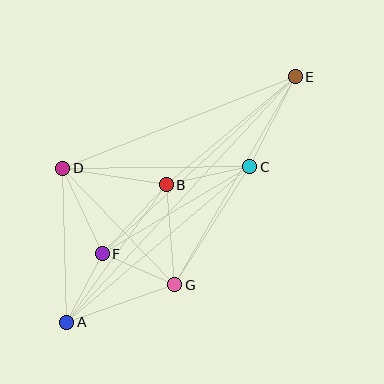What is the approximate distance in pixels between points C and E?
The distance between C and E is approximately 101 pixels.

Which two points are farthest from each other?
Points A and E are farthest from each other.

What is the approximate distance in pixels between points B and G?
The distance between B and G is approximately 100 pixels.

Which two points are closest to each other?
Points A and F are closest to each other.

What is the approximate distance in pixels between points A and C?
The distance between A and C is approximately 240 pixels.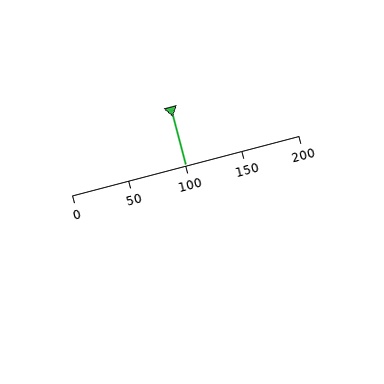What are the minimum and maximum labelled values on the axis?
The axis runs from 0 to 200.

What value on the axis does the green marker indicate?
The marker indicates approximately 100.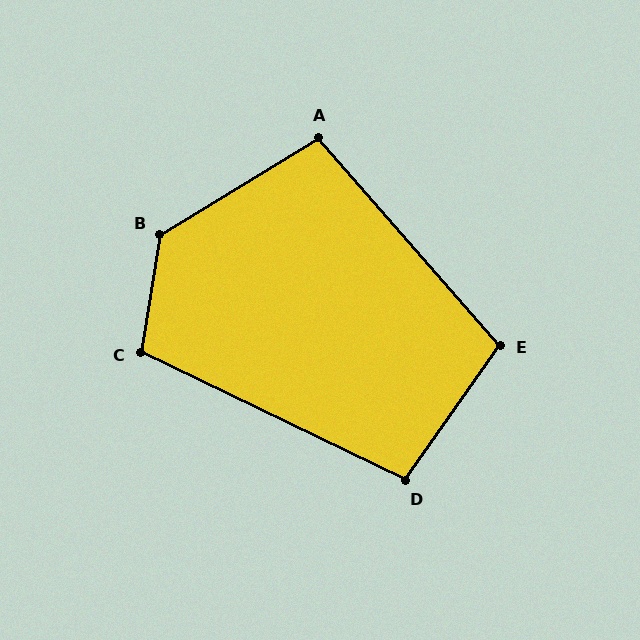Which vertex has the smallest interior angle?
D, at approximately 99 degrees.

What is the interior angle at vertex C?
Approximately 107 degrees (obtuse).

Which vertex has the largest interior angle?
B, at approximately 130 degrees.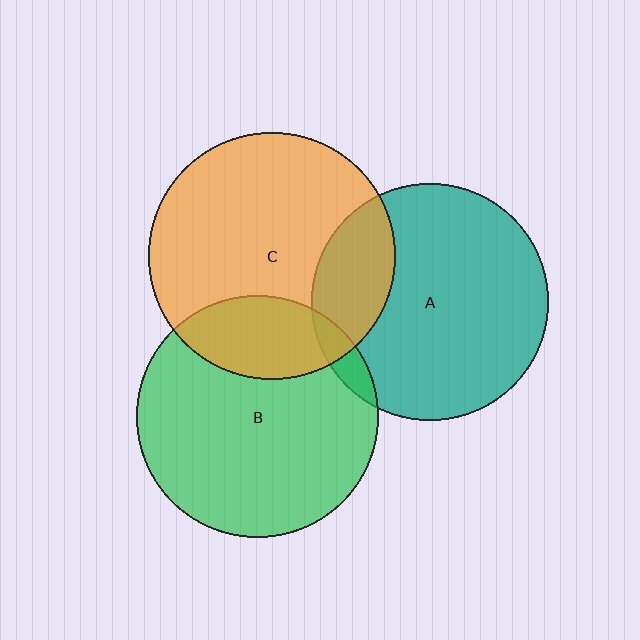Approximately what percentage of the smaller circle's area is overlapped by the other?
Approximately 25%.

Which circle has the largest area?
Circle C (orange).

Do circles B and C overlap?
Yes.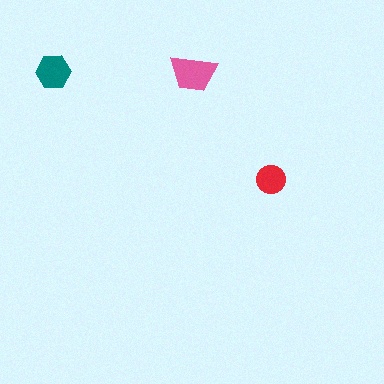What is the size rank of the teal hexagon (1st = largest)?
2nd.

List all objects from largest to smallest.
The pink trapezoid, the teal hexagon, the red circle.